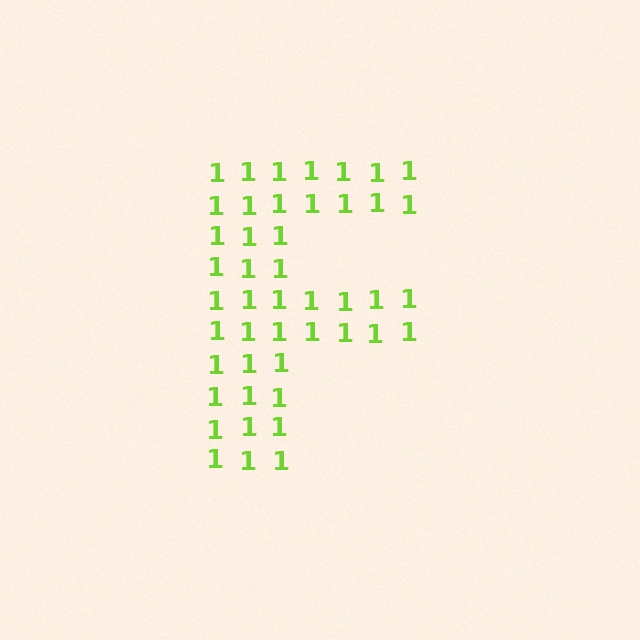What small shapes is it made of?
It is made of small digit 1's.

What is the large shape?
The large shape is the letter F.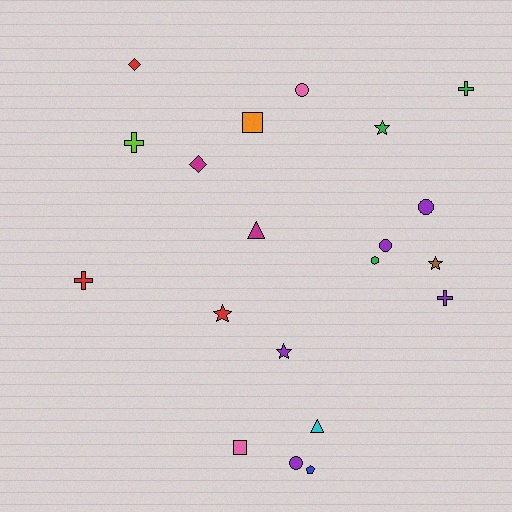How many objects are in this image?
There are 20 objects.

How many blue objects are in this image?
There is 1 blue object.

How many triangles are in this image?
There are 2 triangles.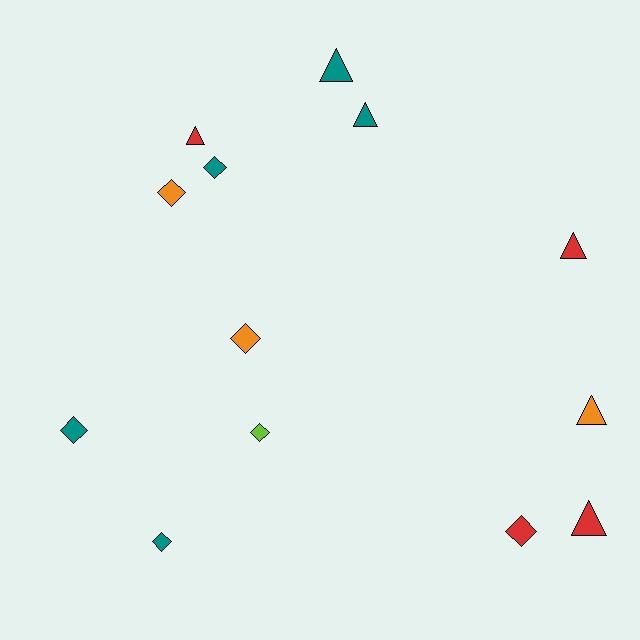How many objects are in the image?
There are 13 objects.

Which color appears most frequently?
Teal, with 5 objects.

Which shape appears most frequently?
Diamond, with 7 objects.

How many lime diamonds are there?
There is 1 lime diamond.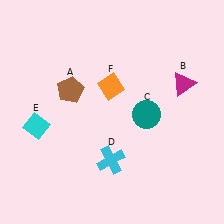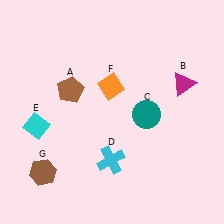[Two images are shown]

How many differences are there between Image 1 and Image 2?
There is 1 difference between the two images.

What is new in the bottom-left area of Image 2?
A brown hexagon (G) was added in the bottom-left area of Image 2.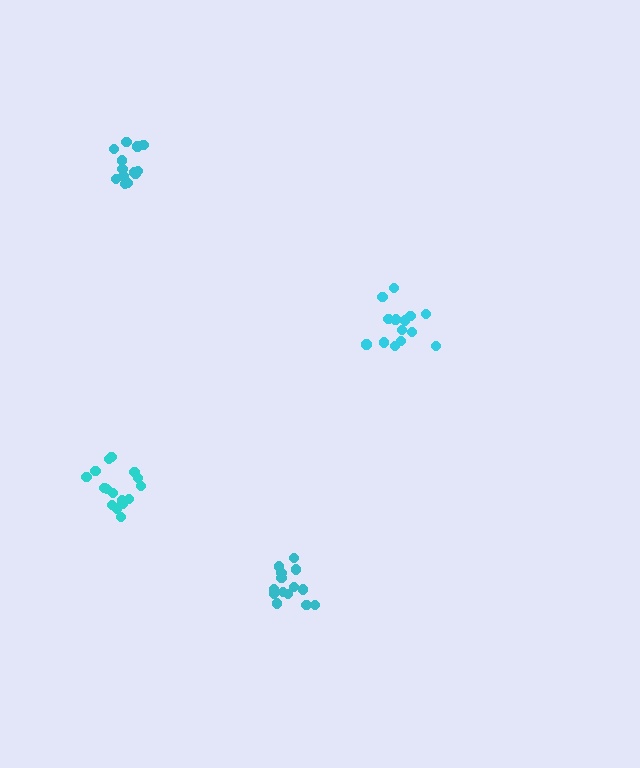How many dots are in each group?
Group 1: 13 dots, Group 2: 15 dots, Group 3: 16 dots, Group 4: 14 dots (58 total).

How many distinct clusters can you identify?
There are 4 distinct clusters.